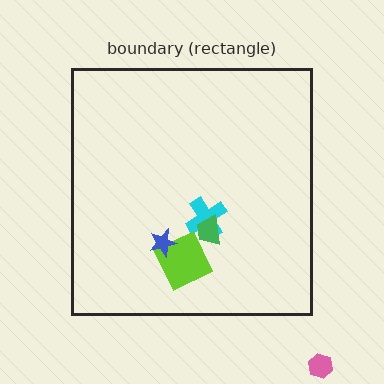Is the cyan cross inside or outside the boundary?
Inside.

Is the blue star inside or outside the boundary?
Inside.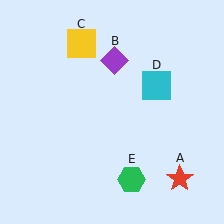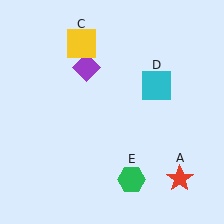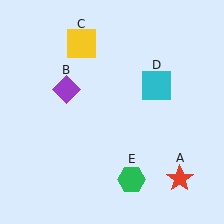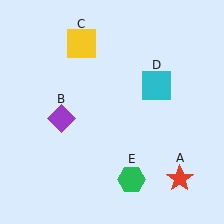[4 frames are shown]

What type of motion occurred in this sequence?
The purple diamond (object B) rotated counterclockwise around the center of the scene.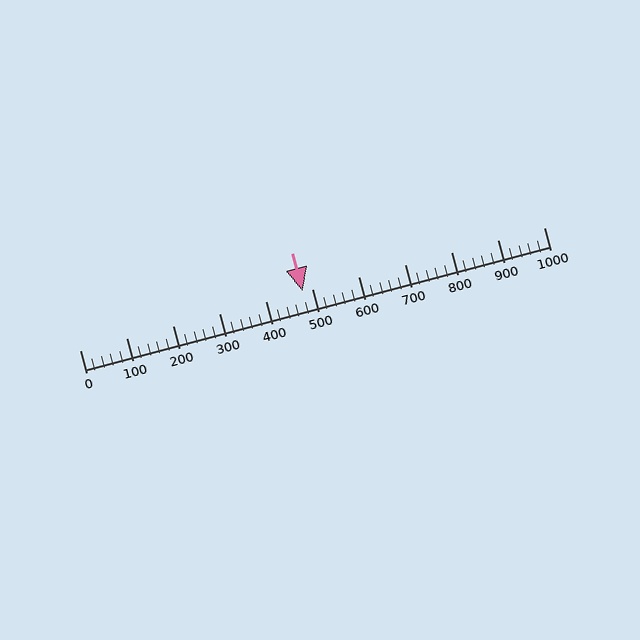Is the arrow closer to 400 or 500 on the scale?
The arrow is closer to 500.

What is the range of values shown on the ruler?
The ruler shows values from 0 to 1000.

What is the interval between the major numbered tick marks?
The major tick marks are spaced 100 units apart.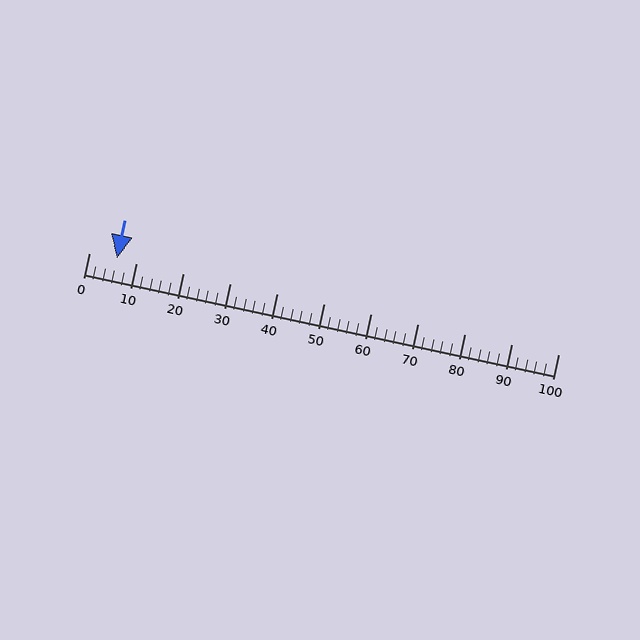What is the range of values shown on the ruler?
The ruler shows values from 0 to 100.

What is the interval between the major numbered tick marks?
The major tick marks are spaced 10 units apart.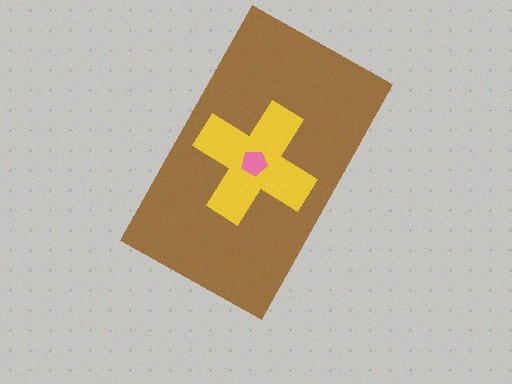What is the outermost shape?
The brown rectangle.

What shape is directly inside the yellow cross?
The pink pentagon.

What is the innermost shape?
The pink pentagon.